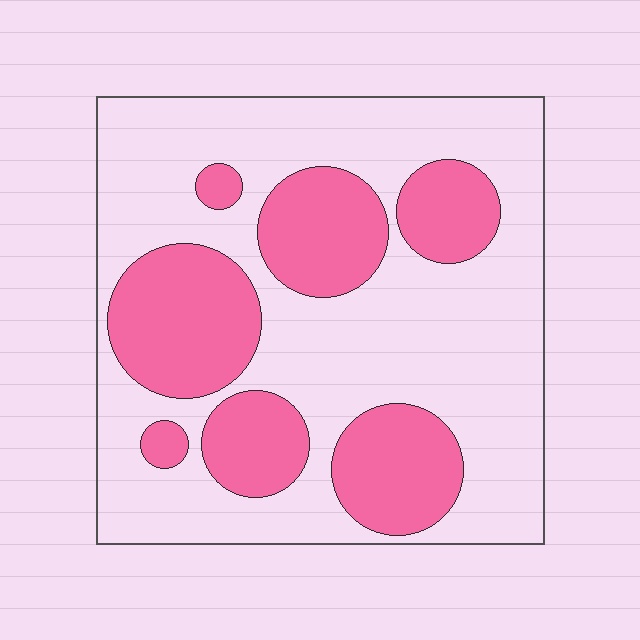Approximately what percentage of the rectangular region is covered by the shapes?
Approximately 35%.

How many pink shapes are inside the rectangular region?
7.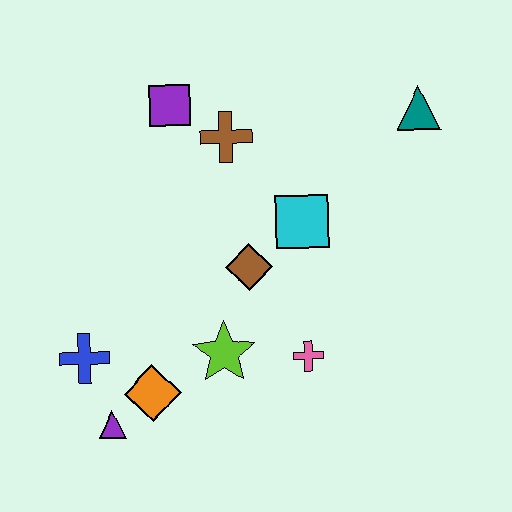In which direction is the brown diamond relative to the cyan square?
The brown diamond is to the left of the cyan square.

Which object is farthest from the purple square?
The purple triangle is farthest from the purple square.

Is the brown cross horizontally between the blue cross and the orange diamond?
No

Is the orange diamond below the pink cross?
Yes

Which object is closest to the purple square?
The brown cross is closest to the purple square.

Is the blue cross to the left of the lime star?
Yes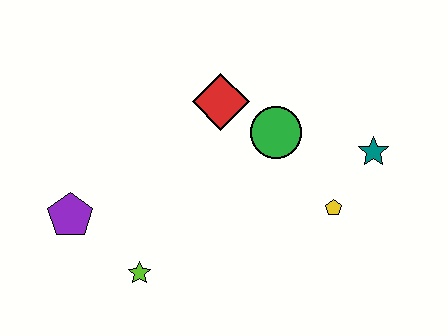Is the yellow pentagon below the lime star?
No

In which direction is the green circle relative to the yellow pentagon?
The green circle is above the yellow pentagon.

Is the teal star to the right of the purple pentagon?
Yes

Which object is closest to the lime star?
The purple pentagon is closest to the lime star.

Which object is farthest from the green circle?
The purple pentagon is farthest from the green circle.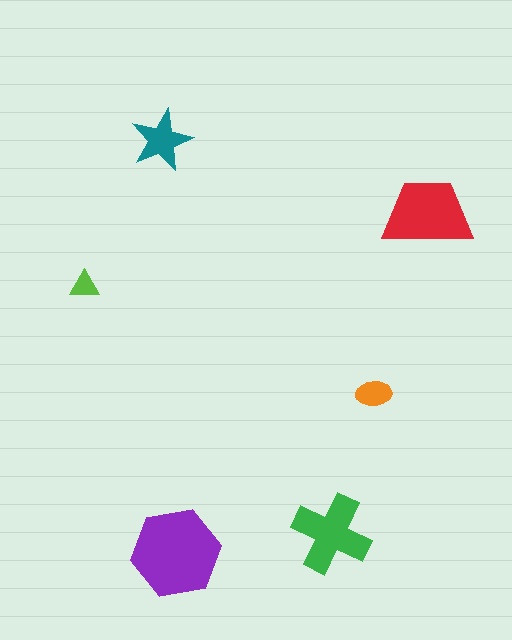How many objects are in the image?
There are 6 objects in the image.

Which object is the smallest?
The lime triangle.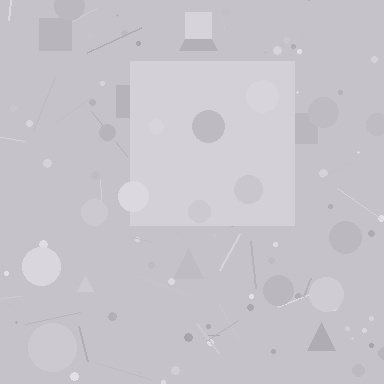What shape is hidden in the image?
A square is hidden in the image.